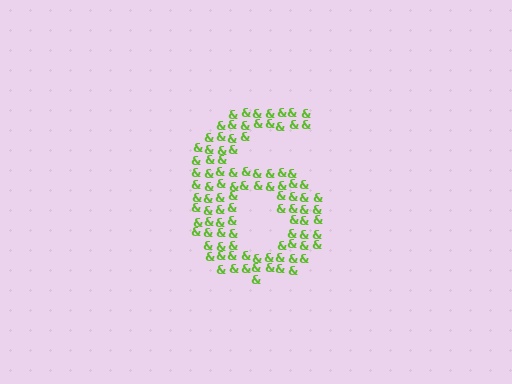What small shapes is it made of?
It is made of small ampersands.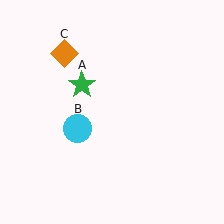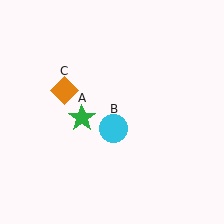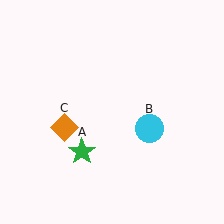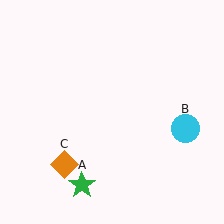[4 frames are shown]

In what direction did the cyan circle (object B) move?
The cyan circle (object B) moved right.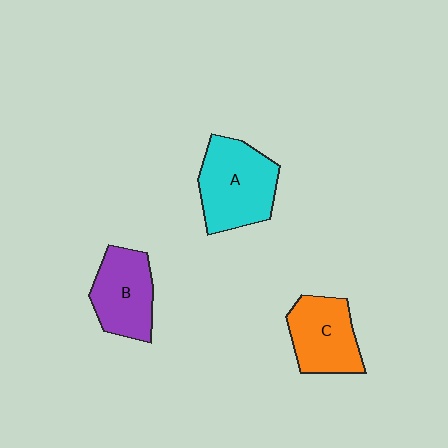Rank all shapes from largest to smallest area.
From largest to smallest: A (cyan), C (orange), B (purple).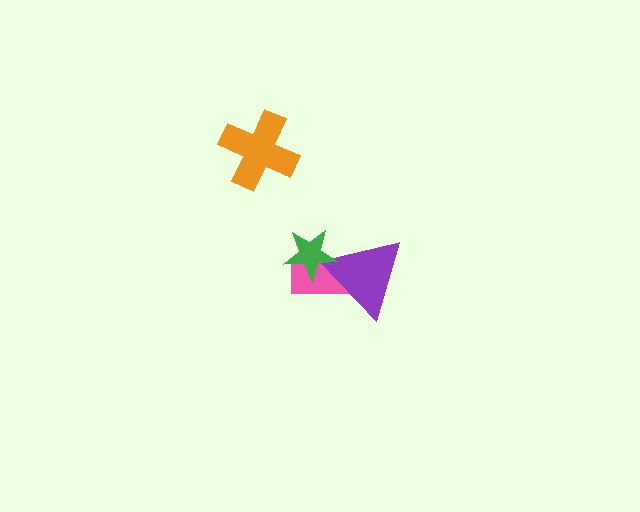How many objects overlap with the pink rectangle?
2 objects overlap with the pink rectangle.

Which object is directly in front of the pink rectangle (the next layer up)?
The purple triangle is directly in front of the pink rectangle.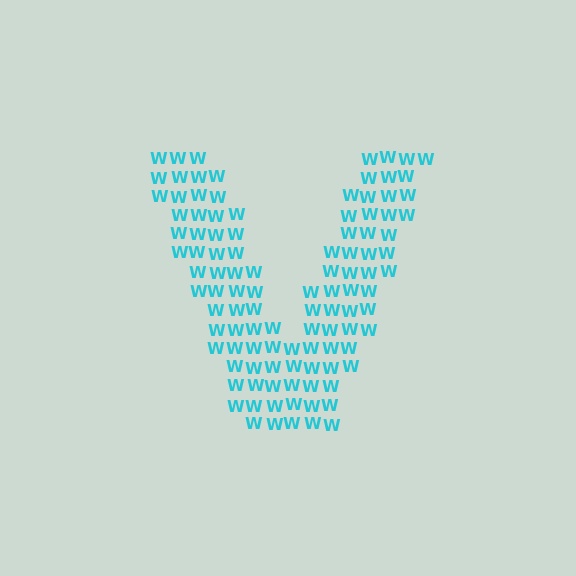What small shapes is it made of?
It is made of small letter W's.